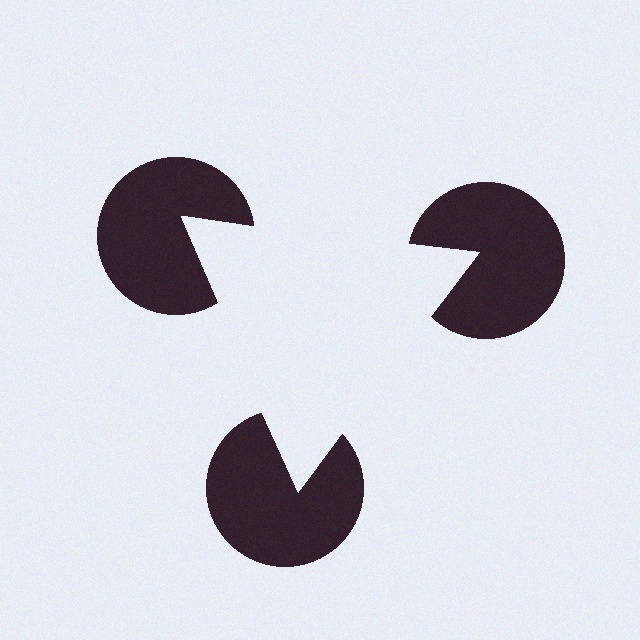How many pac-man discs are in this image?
There are 3 — one at each vertex of the illusory triangle.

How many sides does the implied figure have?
3 sides.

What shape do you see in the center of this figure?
An illusory triangle — its edges are inferred from the aligned wedge cuts in the pac-man discs, not physically drawn.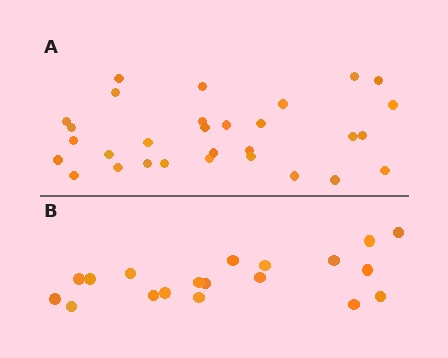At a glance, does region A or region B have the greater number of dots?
Region A (the top region) has more dots.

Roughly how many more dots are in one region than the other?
Region A has roughly 12 or so more dots than region B.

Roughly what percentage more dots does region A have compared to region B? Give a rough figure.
About 60% more.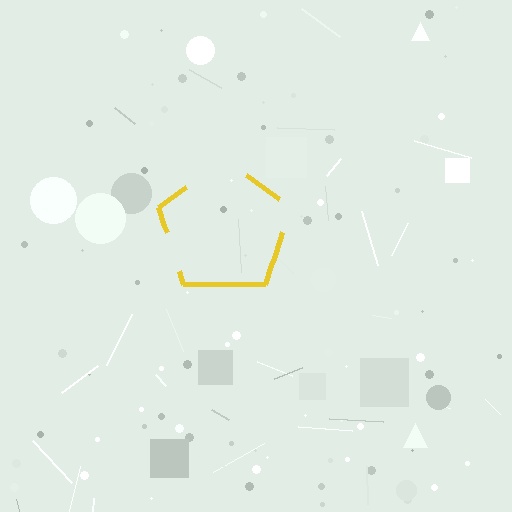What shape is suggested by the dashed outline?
The dashed outline suggests a pentagon.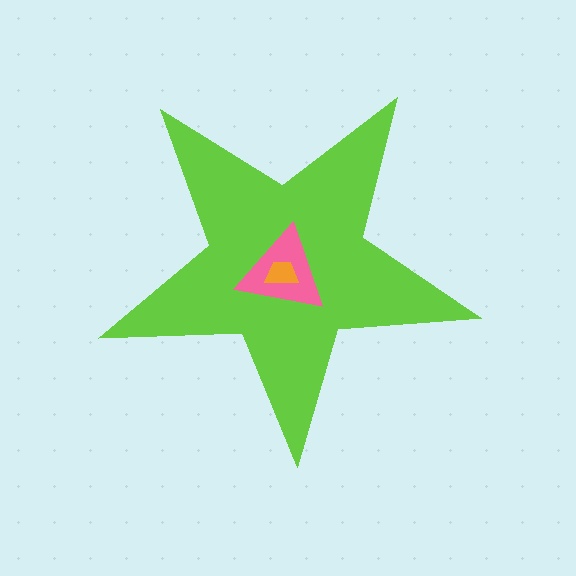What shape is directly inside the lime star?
The pink triangle.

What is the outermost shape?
The lime star.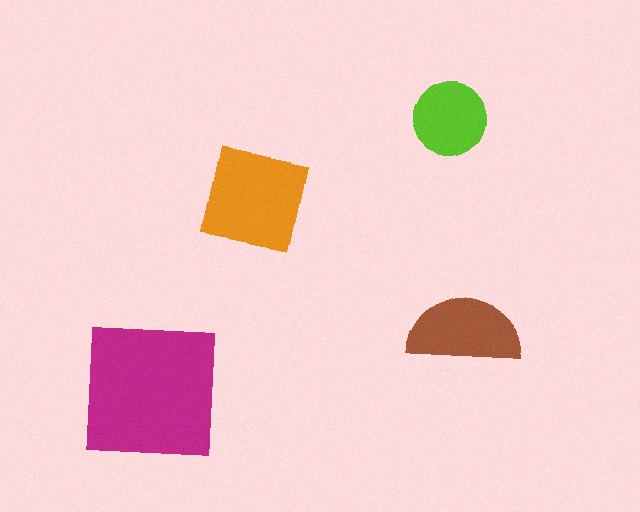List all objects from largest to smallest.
The magenta square, the orange square, the brown semicircle, the lime circle.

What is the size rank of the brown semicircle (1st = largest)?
3rd.